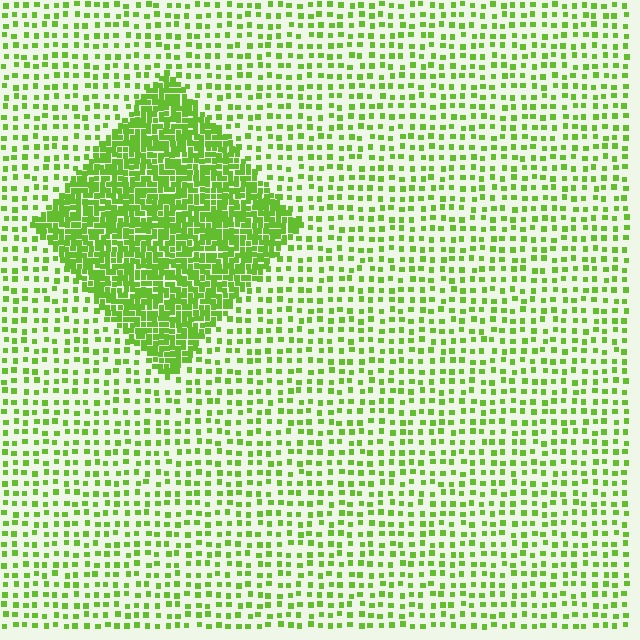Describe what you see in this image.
The image contains small lime elements arranged at two different densities. A diamond-shaped region is visible where the elements are more densely packed than the surrounding area.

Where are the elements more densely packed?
The elements are more densely packed inside the diamond boundary.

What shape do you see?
I see a diamond.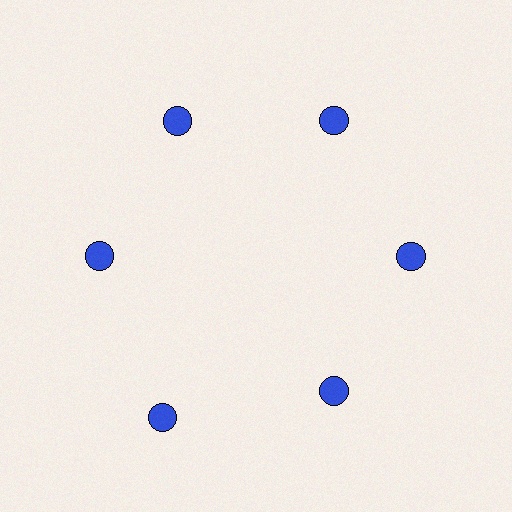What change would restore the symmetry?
The symmetry would be restored by moving it inward, back onto the ring so that all 6 circles sit at equal angles and equal distance from the center.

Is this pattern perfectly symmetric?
No. The 6 blue circles are arranged in a ring, but one element near the 7 o'clock position is pushed outward from the center, breaking the 6-fold rotational symmetry.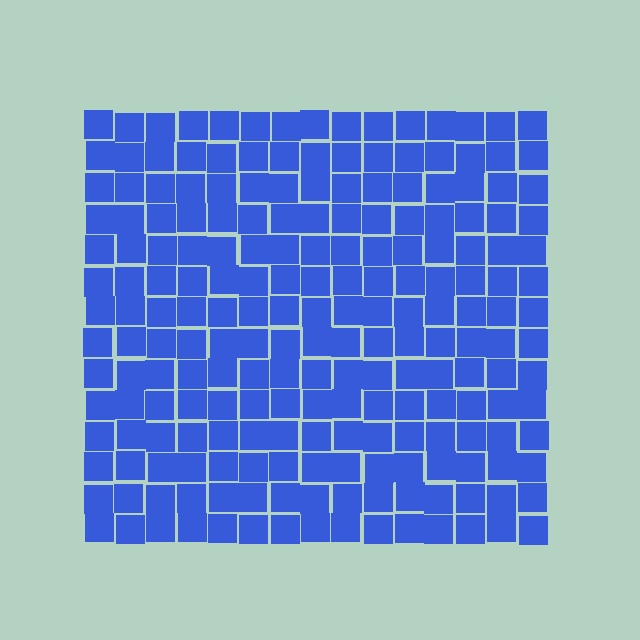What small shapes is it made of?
It is made of small squares.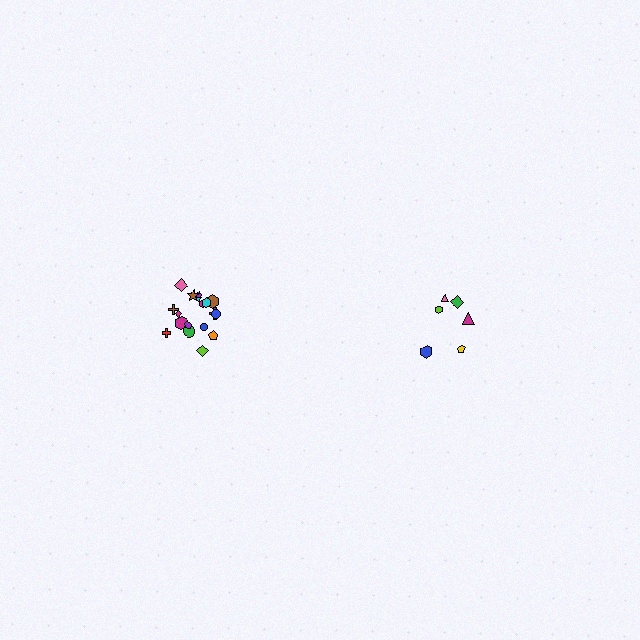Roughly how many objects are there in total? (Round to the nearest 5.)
Roughly 25 objects in total.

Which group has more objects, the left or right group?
The left group.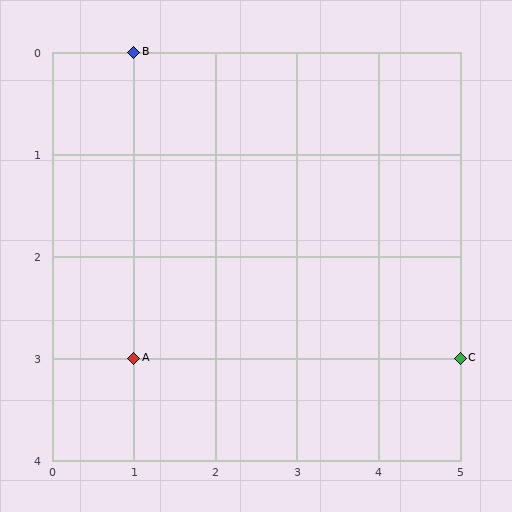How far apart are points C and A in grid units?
Points C and A are 4 columns apart.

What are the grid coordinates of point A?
Point A is at grid coordinates (1, 3).